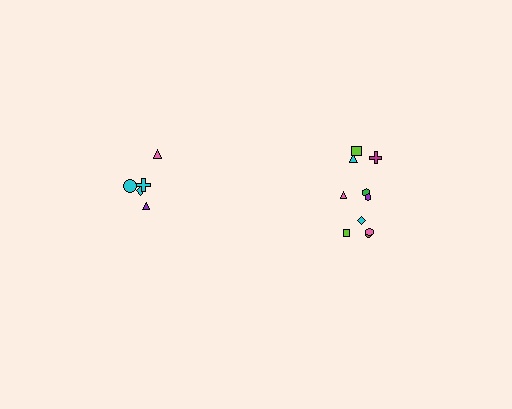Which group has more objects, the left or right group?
The right group.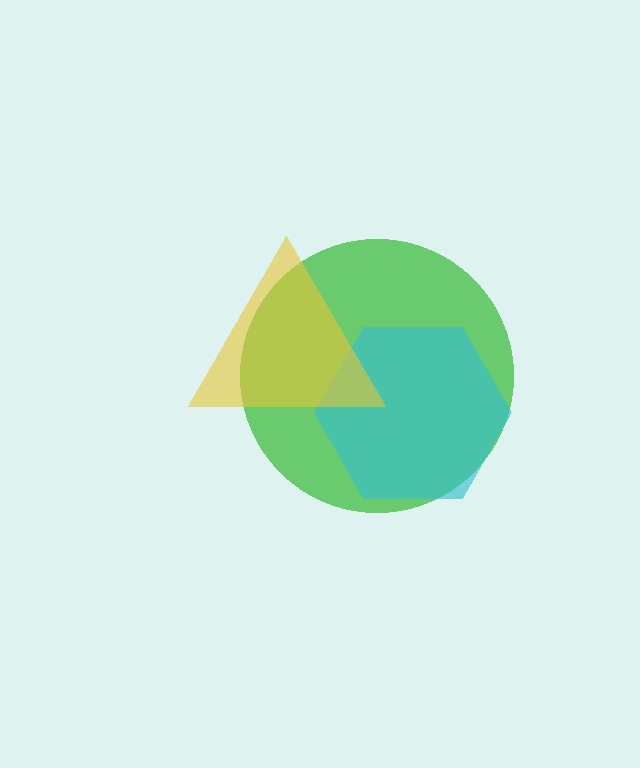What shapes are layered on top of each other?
The layered shapes are: a green circle, a cyan hexagon, a yellow triangle.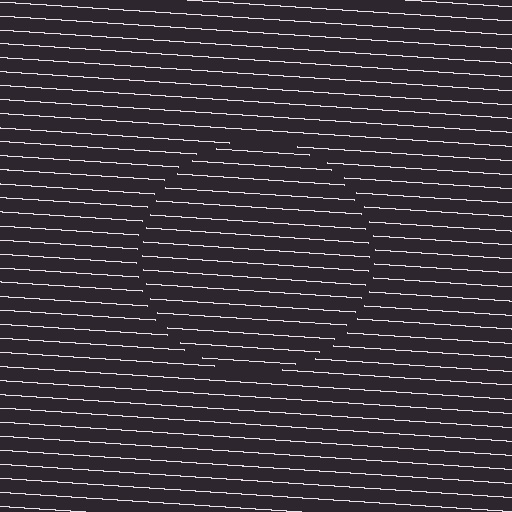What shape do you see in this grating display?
An illusory circle. The interior of the shape contains the same grating, shifted by half a period — the contour is defined by the phase discontinuity where line-ends from the inner and outer gratings abut.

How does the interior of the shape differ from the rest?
The interior of the shape contains the same grating, shifted by half a period — the contour is defined by the phase discontinuity where line-ends from the inner and outer gratings abut.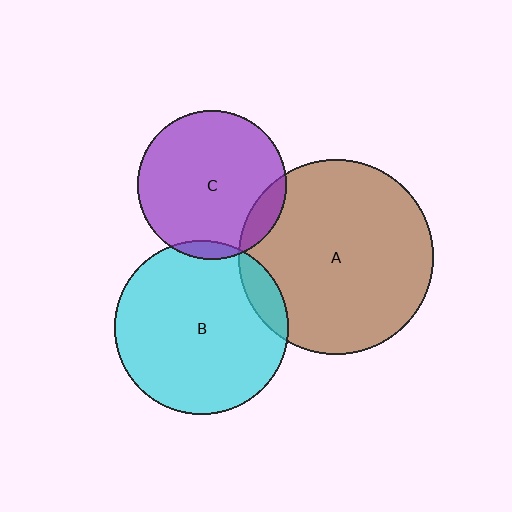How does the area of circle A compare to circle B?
Approximately 1.3 times.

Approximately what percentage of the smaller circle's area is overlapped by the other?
Approximately 5%.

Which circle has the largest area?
Circle A (brown).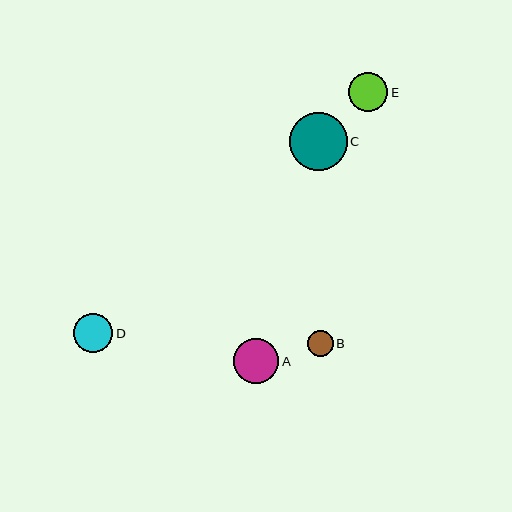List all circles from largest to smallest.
From largest to smallest: C, A, D, E, B.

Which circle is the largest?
Circle C is the largest with a size of approximately 58 pixels.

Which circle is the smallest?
Circle B is the smallest with a size of approximately 26 pixels.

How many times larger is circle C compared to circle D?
Circle C is approximately 1.5 times the size of circle D.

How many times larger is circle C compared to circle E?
Circle C is approximately 1.5 times the size of circle E.